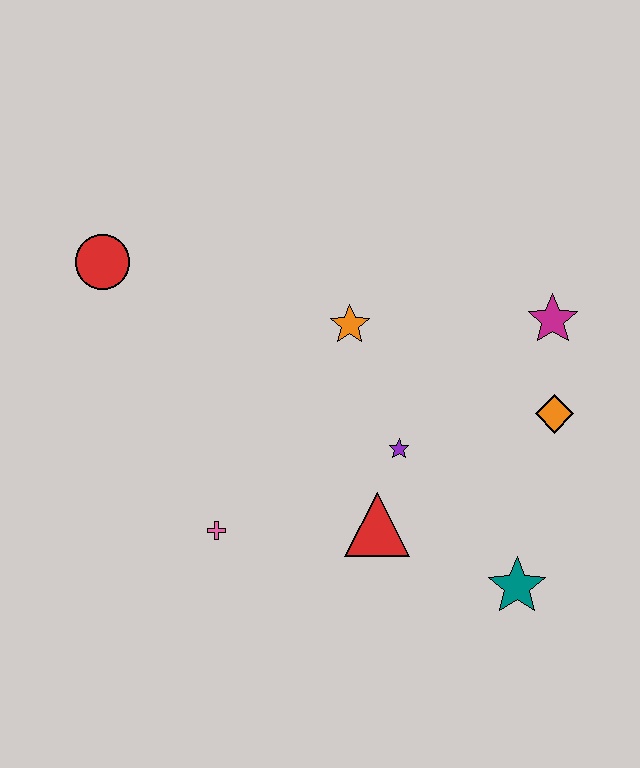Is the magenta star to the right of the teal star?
Yes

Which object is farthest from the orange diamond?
The red circle is farthest from the orange diamond.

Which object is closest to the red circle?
The orange star is closest to the red circle.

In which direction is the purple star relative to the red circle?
The purple star is to the right of the red circle.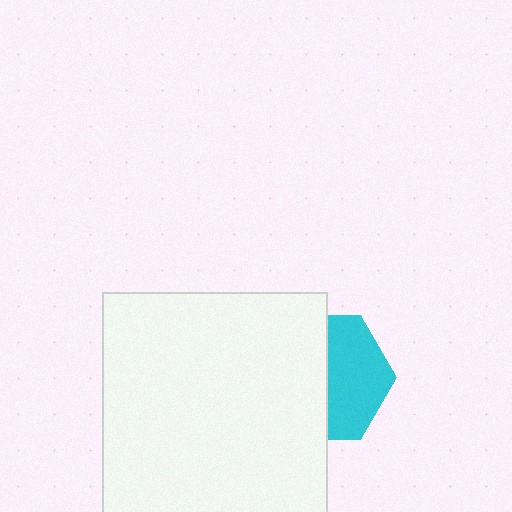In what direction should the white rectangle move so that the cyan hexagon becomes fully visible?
The white rectangle should move left. That is the shortest direction to clear the overlap and leave the cyan hexagon fully visible.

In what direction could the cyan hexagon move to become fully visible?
The cyan hexagon could move right. That would shift it out from behind the white rectangle entirely.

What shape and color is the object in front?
The object in front is a white rectangle.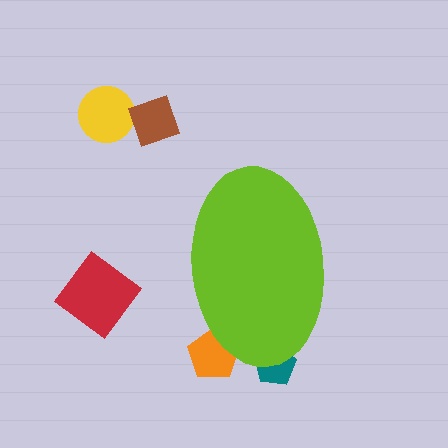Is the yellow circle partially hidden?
No, the yellow circle is fully visible.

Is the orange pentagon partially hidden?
Yes, the orange pentagon is partially hidden behind the lime ellipse.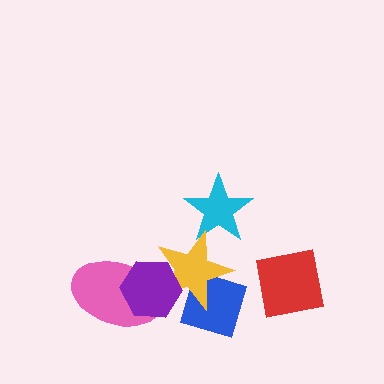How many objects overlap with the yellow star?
4 objects overlap with the yellow star.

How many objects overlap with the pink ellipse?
2 objects overlap with the pink ellipse.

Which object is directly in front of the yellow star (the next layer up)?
The pink ellipse is directly in front of the yellow star.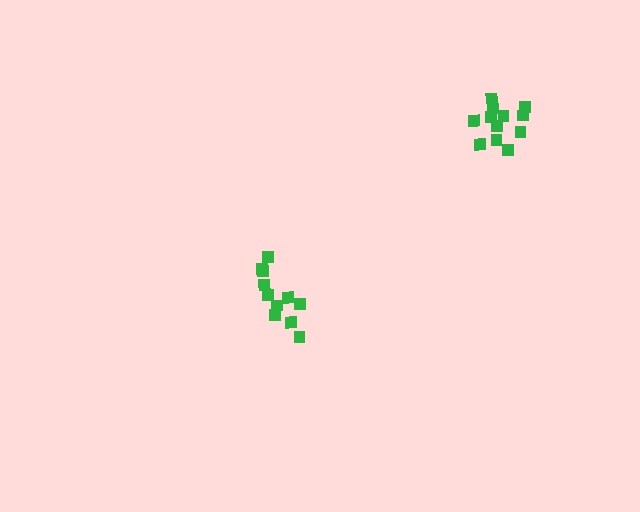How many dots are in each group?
Group 1: 11 dots, Group 2: 12 dots (23 total).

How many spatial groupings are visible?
There are 2 spatial groupings.